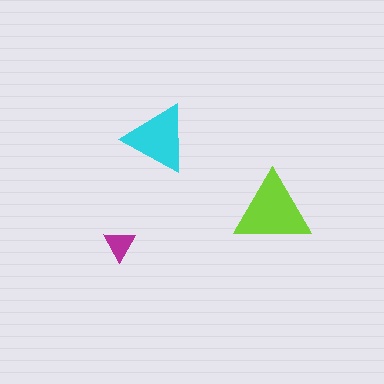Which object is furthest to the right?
The lime triangle is rightmost.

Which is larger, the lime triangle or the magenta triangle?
The lime one.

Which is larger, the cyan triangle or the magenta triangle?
The cyan one.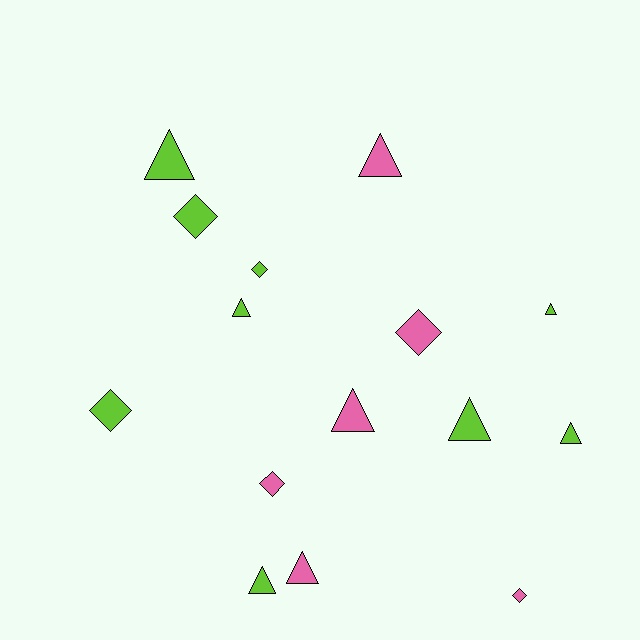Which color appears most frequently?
Lime, with 9 objects.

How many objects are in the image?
There are 15 objects.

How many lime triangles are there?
There are 6 lime triangles.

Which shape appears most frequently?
Triangle, with 9 objects.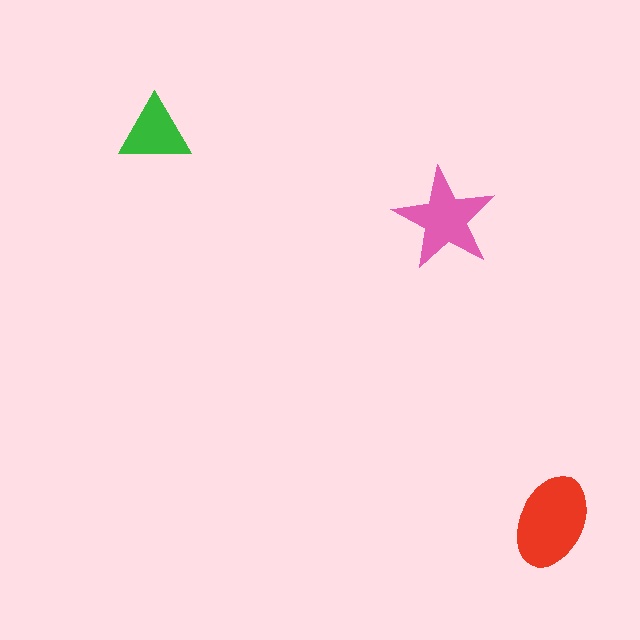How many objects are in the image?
There are 3 objects in the image.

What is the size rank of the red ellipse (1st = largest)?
1st.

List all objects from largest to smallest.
The red ellipse, the pink star, the green triangle.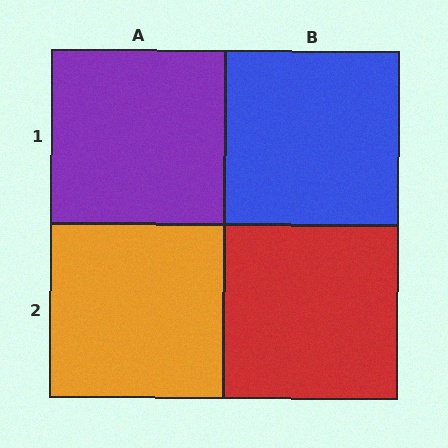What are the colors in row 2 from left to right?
Orange, red.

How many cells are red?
1 cell is red.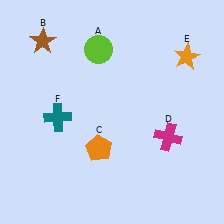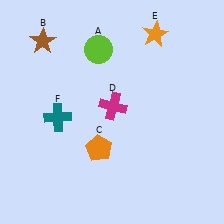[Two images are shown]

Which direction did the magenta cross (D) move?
The magenta cross (D) moved left.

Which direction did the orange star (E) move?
The orange star (E) moved left.